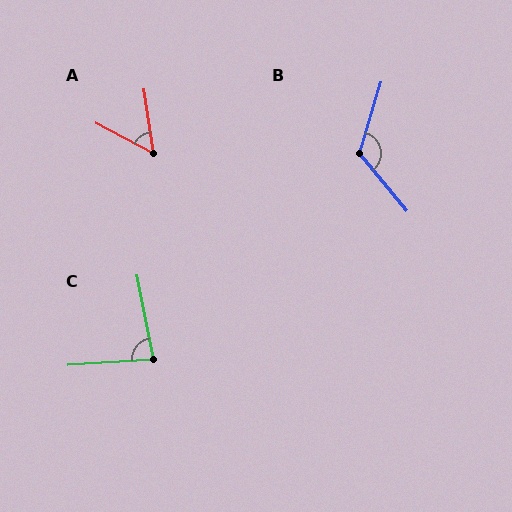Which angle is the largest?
B, at approximately 123 degrees.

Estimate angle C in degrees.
Approximately 83 degrees.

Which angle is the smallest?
A, at approximately 54 degrees.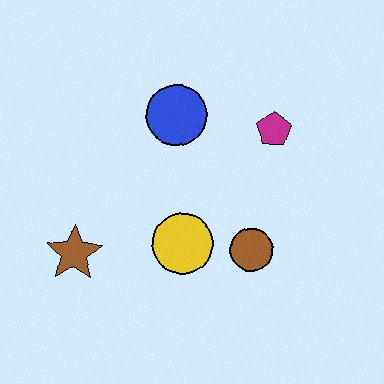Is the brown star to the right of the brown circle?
No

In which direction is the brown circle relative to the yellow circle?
The brown circle is to the right of the yellow circle.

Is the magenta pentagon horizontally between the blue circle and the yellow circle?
No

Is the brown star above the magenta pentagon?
No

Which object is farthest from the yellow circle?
The magenta pentagon is farthest from the yellow circle.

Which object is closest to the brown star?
The yellow circle is closest to the brown star.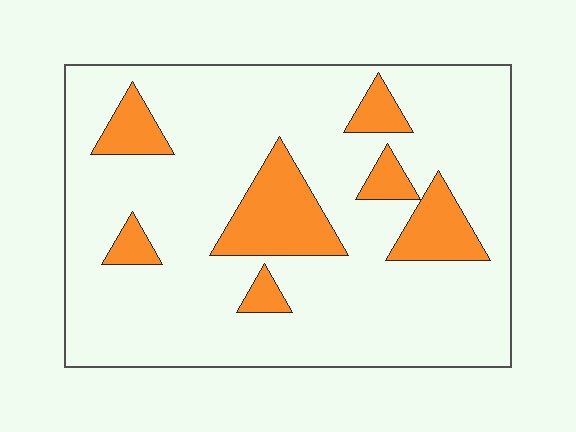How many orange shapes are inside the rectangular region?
7.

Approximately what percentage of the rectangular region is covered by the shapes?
Approximately 15%.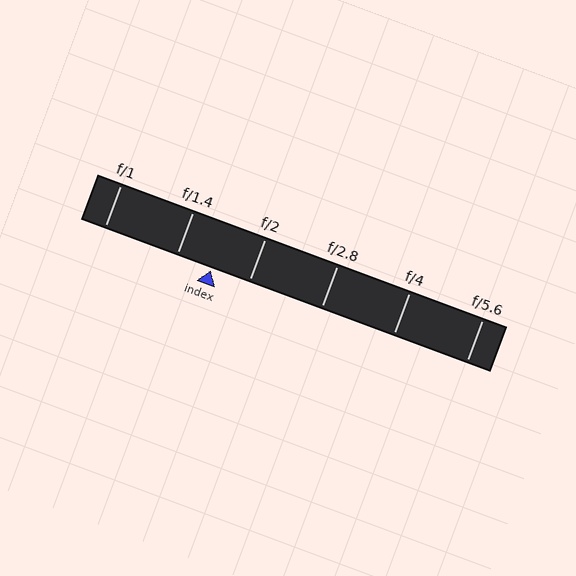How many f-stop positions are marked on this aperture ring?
There are 6 f-stop positions marked.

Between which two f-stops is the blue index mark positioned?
The index mark is between f/1.4 and f/2.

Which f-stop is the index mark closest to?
The index mark is closest to f/1.4.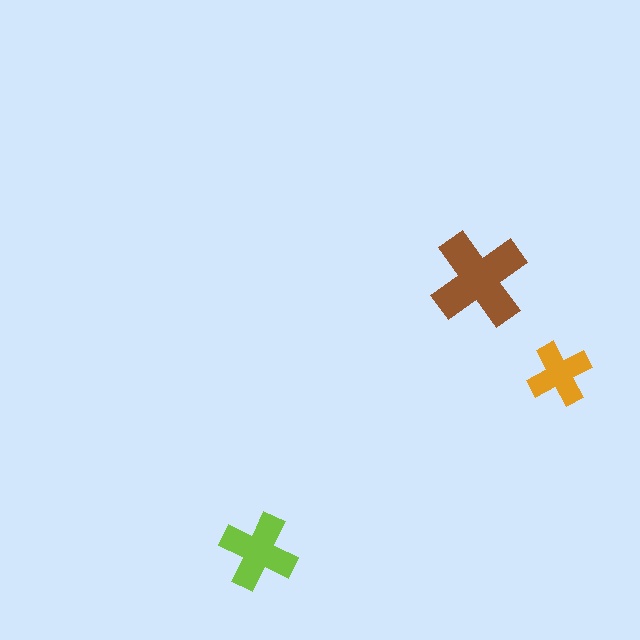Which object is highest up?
The brown cross is topmost.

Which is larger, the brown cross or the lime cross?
The brown one.